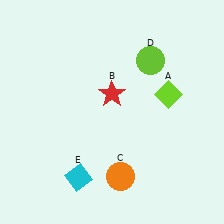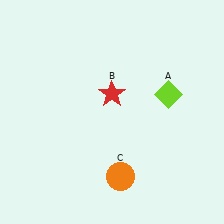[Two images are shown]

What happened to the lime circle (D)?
The lime circle (D) was removed in Image 2. It was in the top-right area of Image 1.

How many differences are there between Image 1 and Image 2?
There are 2 differences between the two images.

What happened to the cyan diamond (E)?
The cyan diamond (E) was removed in Image 2. It was in the bottom-left area of Image 1.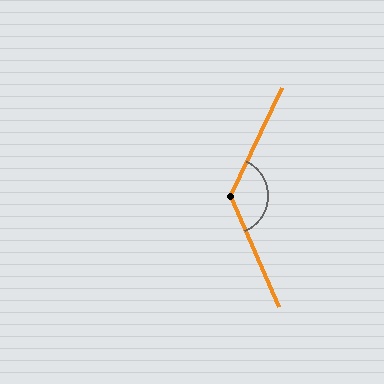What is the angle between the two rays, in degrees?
Approximately 131 degrees.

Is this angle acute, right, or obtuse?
It is obtuse.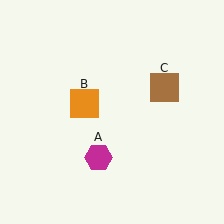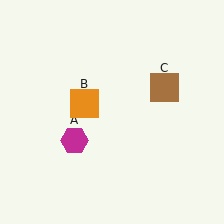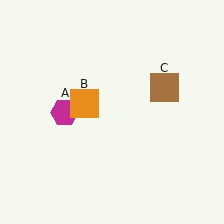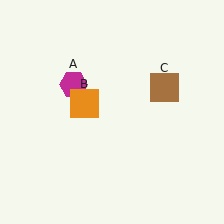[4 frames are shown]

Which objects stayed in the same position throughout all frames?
Orange square (object B) and brown square (object C) remained stationary.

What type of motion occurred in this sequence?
The magenta hexagon (object A) rotated clockwise around the center of the scene.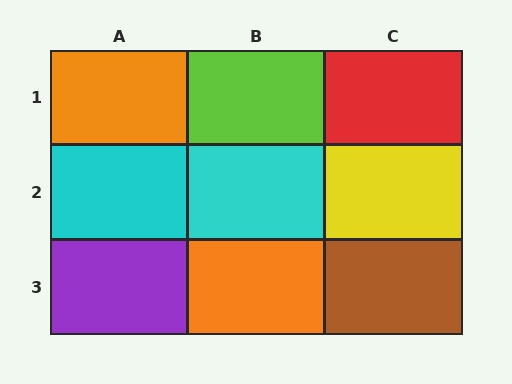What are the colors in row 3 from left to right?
Purple, orange, brown.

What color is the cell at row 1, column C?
Red.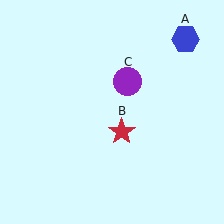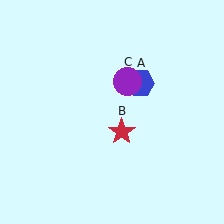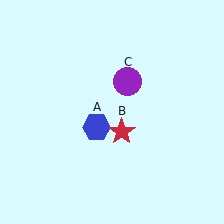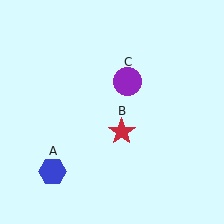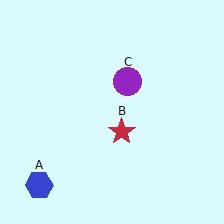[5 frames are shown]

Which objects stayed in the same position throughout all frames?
Red star (object B) and purple circle (object C) remained stationary.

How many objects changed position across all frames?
1 object changed position: blue hexagon (object A).